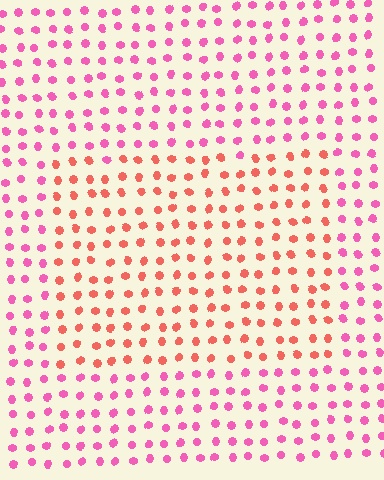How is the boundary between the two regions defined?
The boundary is defined purely by a slight shift in hue (about 40 degrees). Spacing, size, and orientation are identical on both sides.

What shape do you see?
I see a rectangle.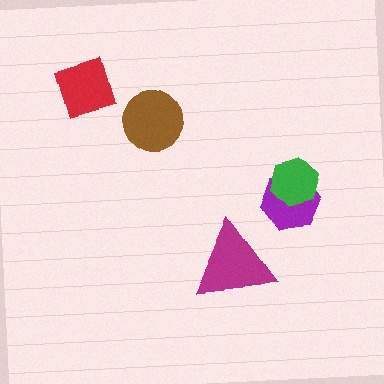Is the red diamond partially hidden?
No, no other shape covers it.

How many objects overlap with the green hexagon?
1 object overlaps with the green hexagon.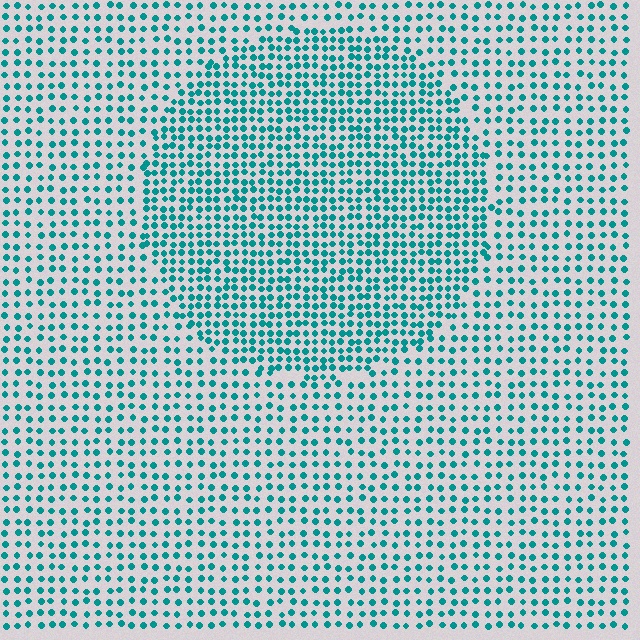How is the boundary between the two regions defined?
The boundary is defined by a change in element density (approximately 1.7x ratio). All elements are the same color, size, and shape.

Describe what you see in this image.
The image contains small teal elements arranged at two different densities. A circle-shaped region is visible where the elements are more densely packed than the surrounding area.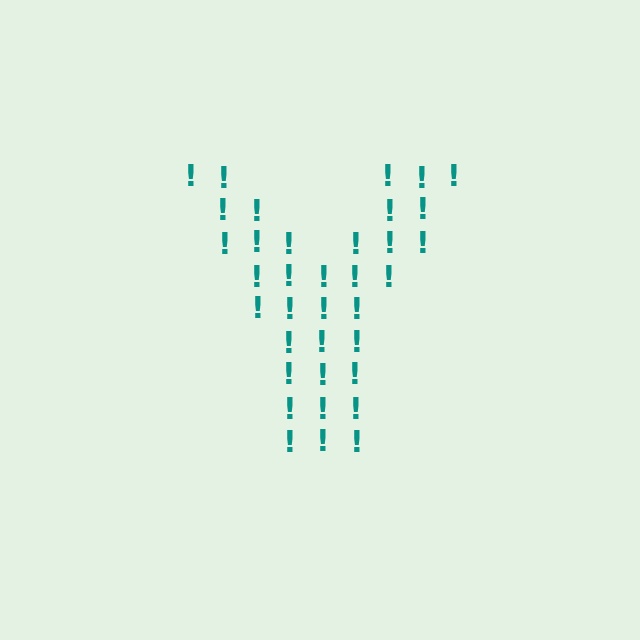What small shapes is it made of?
It is made of small exclamation marks.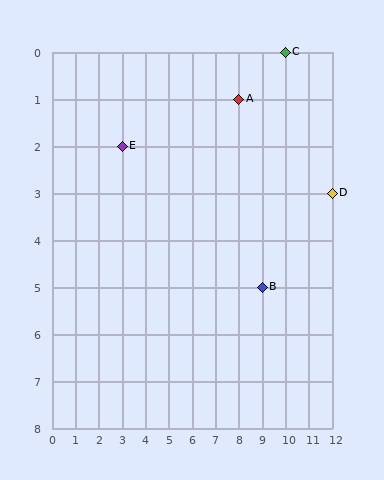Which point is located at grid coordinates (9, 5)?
Point B is at (9, 5).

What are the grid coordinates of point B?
Point B is at grid coordinates (9, 5).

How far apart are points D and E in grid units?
Points D and E are 9 columns and 1 row apart (about 9.1 grid units diagonally).